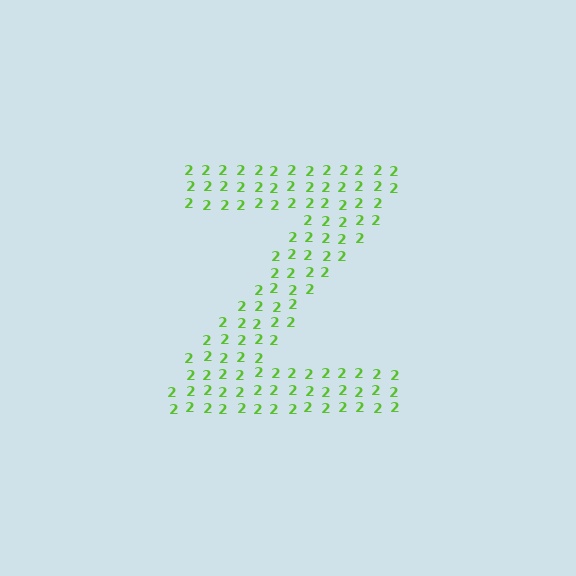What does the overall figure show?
The overall figure shows the letter Z.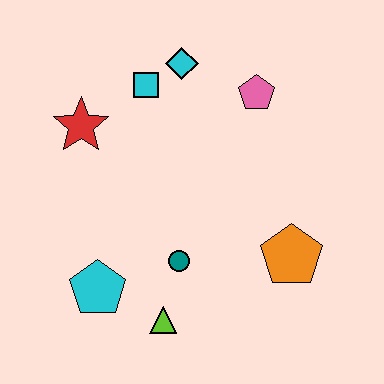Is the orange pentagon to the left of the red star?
No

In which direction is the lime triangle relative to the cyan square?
The lime triangle is below the cyan square.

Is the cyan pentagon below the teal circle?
Yes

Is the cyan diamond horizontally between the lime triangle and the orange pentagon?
Yes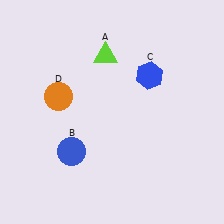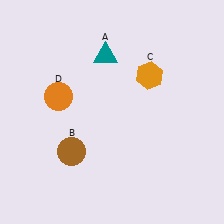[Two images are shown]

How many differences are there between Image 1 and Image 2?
There are 3 differences between the two images.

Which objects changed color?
A changed from lime to teal. B changed from blue to brown. C changed from blue to orange.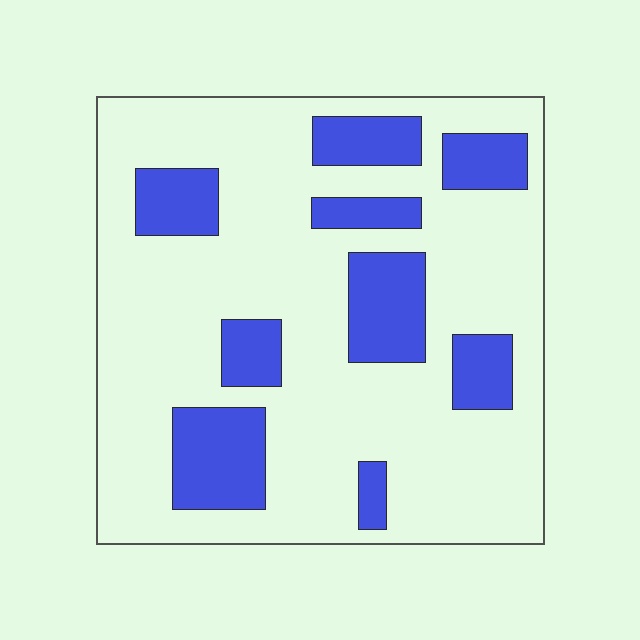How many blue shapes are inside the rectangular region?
9.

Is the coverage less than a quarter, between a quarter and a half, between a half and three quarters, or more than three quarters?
Less than a quarter.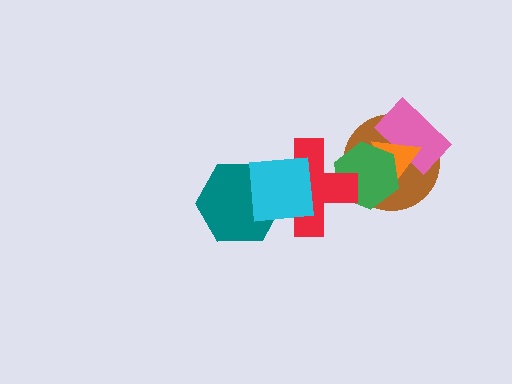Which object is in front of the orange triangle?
The green hexagon is in front of the orange triangle.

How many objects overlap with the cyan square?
2 objects overlap with the cyan square.